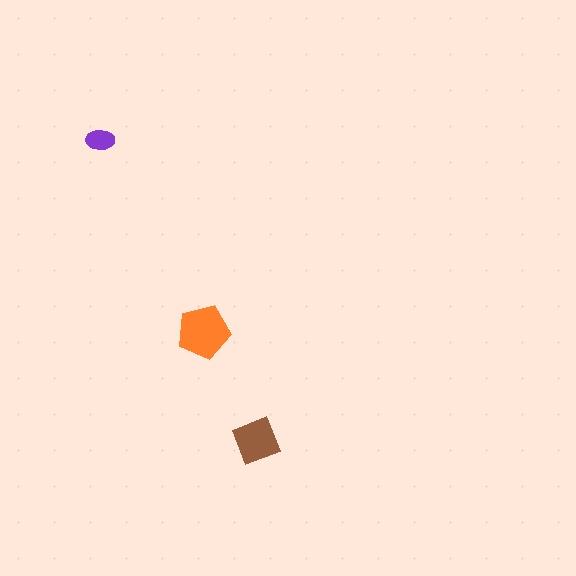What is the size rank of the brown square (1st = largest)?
2nd.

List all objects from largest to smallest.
The orange pentagon, the brown square, the purple ellipse.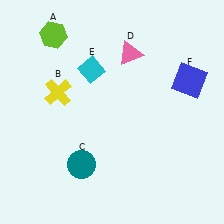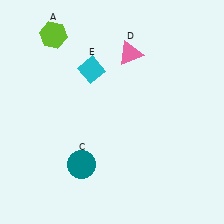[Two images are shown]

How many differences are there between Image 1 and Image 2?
There are 2 differences between the two images.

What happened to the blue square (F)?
The blue square (F) was removed in Image 2. It was in the top-right area of Image 1.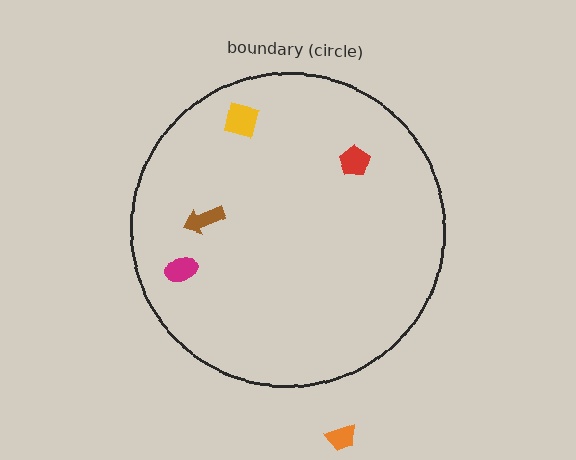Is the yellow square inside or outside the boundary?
Inside.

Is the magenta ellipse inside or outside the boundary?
Inside.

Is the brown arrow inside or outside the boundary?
Inside.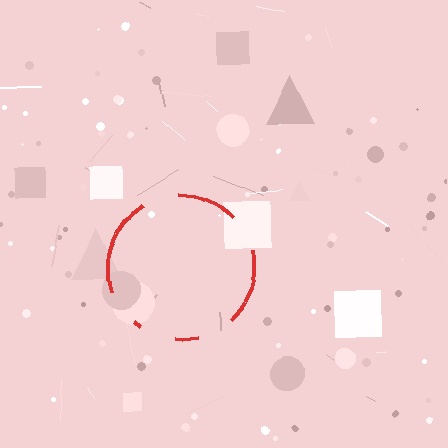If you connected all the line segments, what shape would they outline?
They would outline a circle.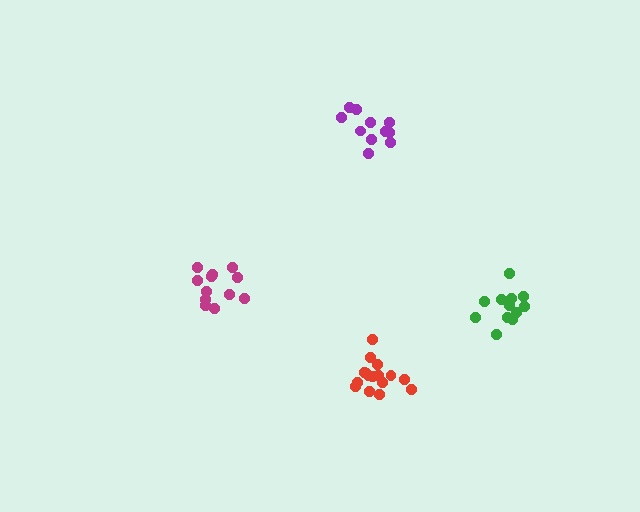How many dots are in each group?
Group 1: 11 dots, Group 2: 13 dots, Group 3: 12 dots, Group 4: 16 dots (52 total).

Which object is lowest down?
The red cluster is bottommost.